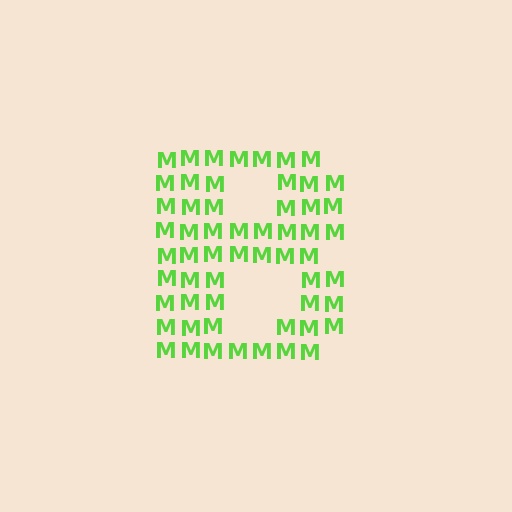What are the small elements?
The small elements are letter M's.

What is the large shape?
The large shape is the letter B.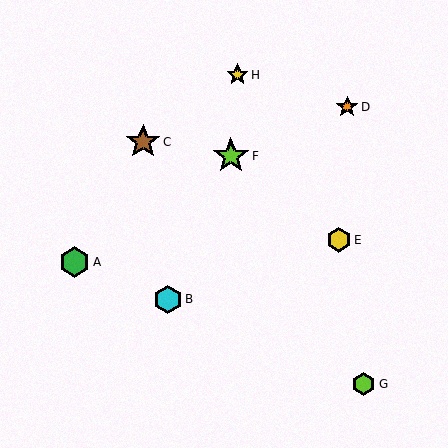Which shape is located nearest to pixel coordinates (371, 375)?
The lime hexagon (labeled G) at (364, 384) is nearest to that location.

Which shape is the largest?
The lime star (labeled F) is the largest.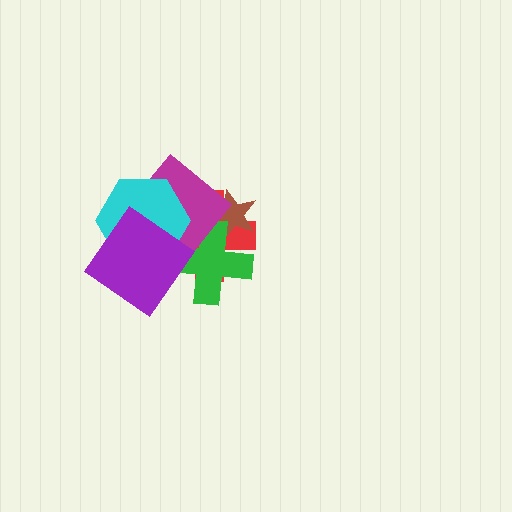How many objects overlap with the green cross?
5 objects overlap with the green cross.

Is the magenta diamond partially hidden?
Yes, it is partially covered by another shape.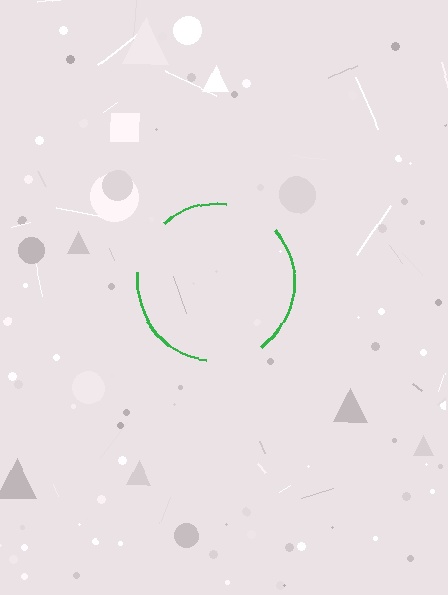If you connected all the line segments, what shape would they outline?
They would outline a circle.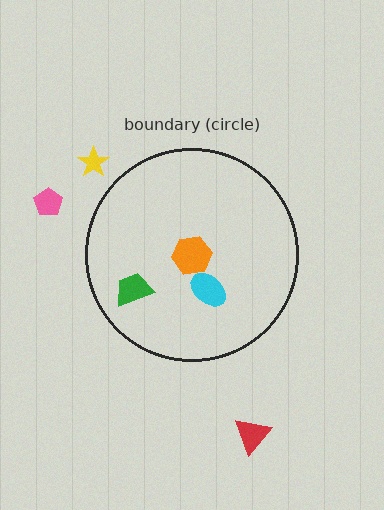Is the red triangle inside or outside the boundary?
Outside.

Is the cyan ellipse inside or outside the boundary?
Inside.